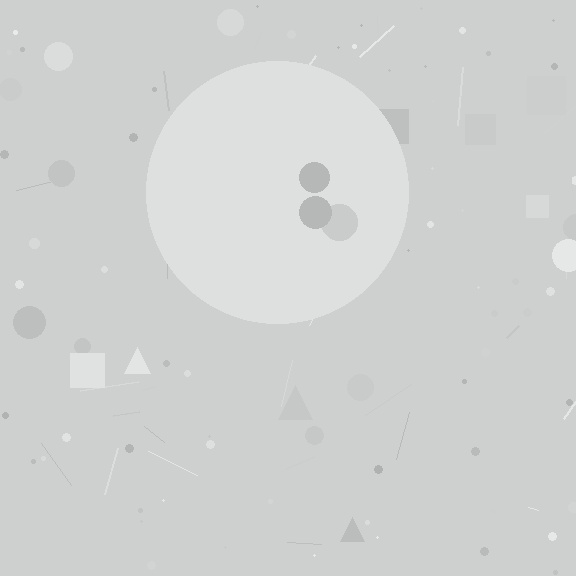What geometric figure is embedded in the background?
A circle is embedded in the background.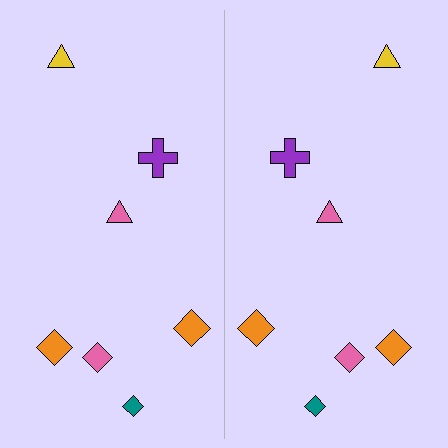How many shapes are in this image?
There are 14 shapes in this image.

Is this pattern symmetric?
Yes, this pattern has bilateral (reflection) symmetry.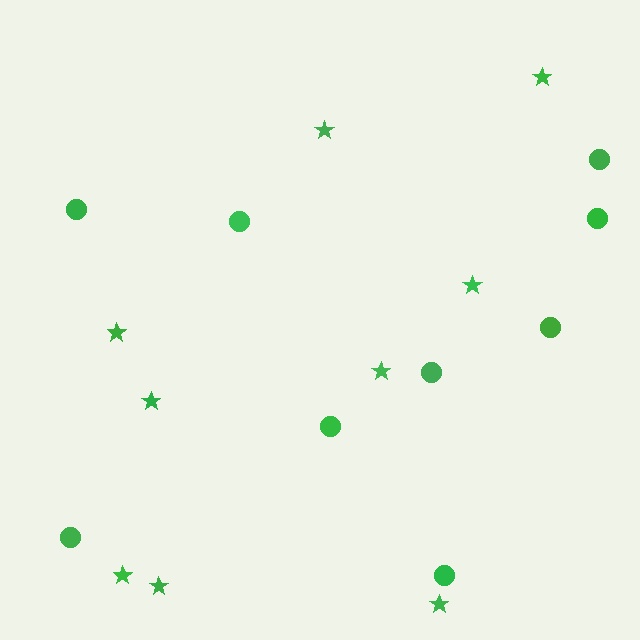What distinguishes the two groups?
There are 2 groups: one group of stars (9) and one group of circles (9).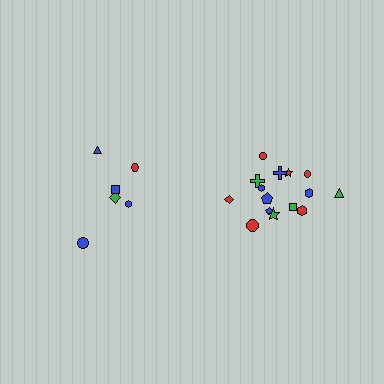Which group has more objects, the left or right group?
The right group.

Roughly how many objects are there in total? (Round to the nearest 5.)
Roughly 20 objects in total.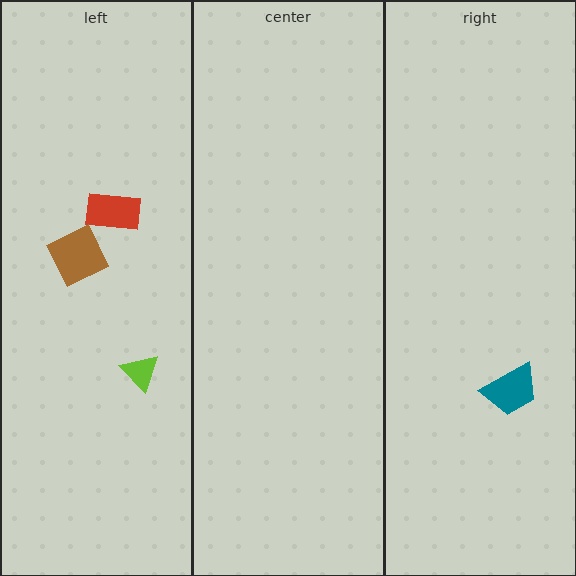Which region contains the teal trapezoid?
The right region.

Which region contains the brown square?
The left region.